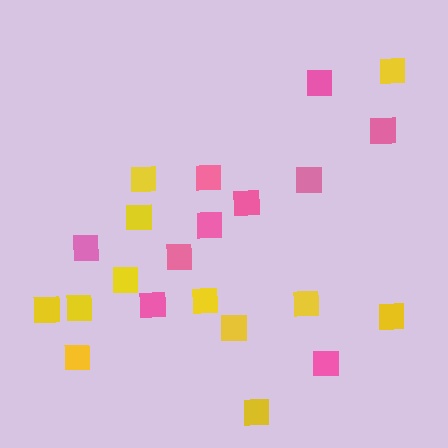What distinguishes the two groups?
There are 2 groups: one group of yellow squares (12) and one group of pink squares (10).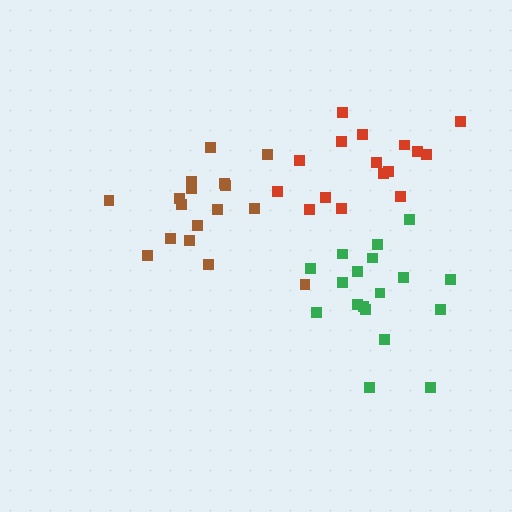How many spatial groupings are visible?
There are 3 spatial groupings.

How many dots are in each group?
Group 1: 17 dots, Group 2: 18 dots, Group 3: 16 dots (51 total).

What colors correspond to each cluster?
The clusters are colored: brown, green, red.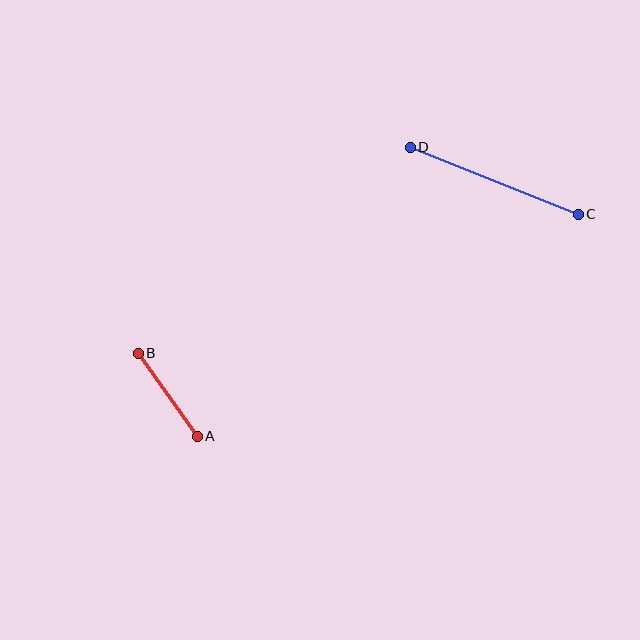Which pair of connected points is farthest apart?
Points C and D are farthest apart.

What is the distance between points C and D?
The distance is approximately 180 pixels.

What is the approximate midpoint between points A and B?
The midpoint is at approximately (168, 395) pixels.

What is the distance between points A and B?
The distance is approximately 102 pixels.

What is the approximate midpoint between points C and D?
The midpoint is at approximately (494, 181) pixels.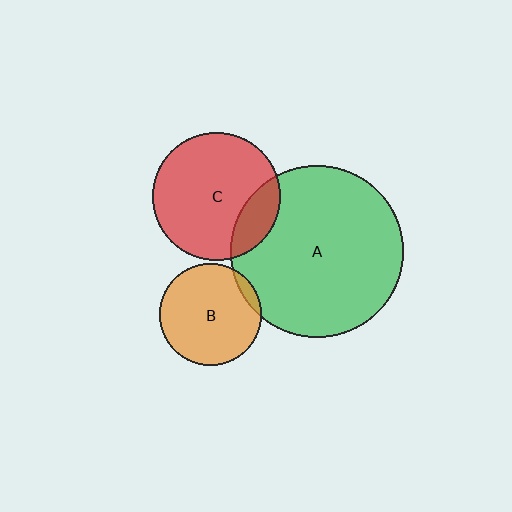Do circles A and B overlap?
Yes.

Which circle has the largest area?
Circle A (green).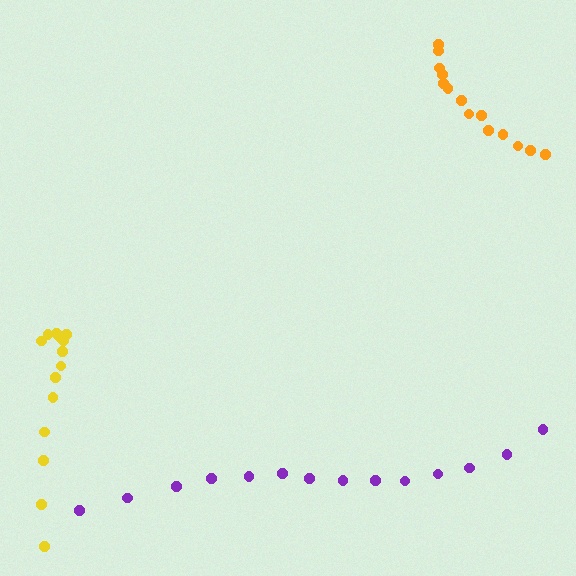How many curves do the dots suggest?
There are 3 distinct paths.